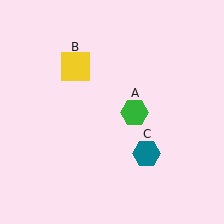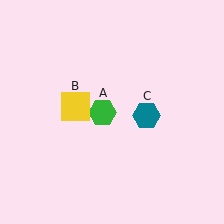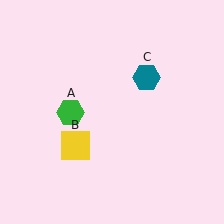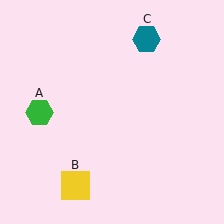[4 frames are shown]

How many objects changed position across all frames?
3 objects changed position: green hexagon (object A), yellow square (object B), teal hexagon (object C).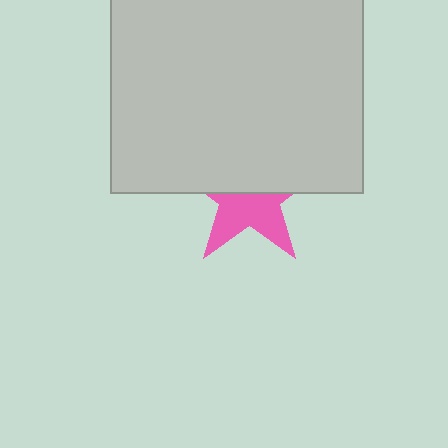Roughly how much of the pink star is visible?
About half of it is visible (roughly 47%).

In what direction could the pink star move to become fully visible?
The pink star could move down. That would shift it out from behind the light gray square entirely.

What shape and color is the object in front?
The object in front is a light gray square.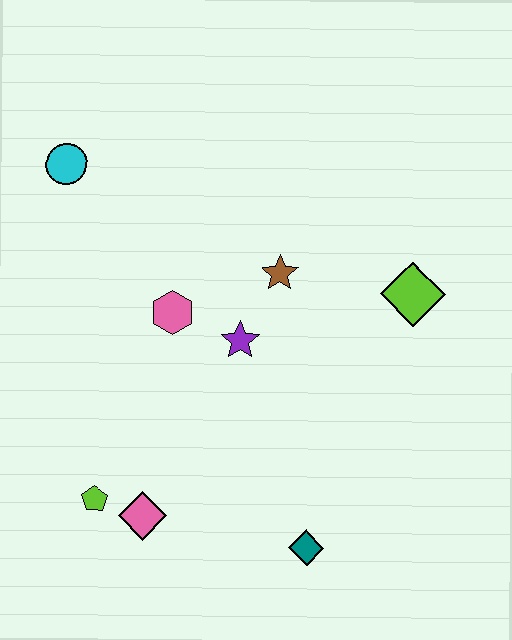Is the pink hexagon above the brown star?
No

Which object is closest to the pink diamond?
The lime pentagon is closest to the pink diamond.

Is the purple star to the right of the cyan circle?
Yes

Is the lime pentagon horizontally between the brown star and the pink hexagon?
No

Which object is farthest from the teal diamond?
The cyan circle is farthest from the teal diamond.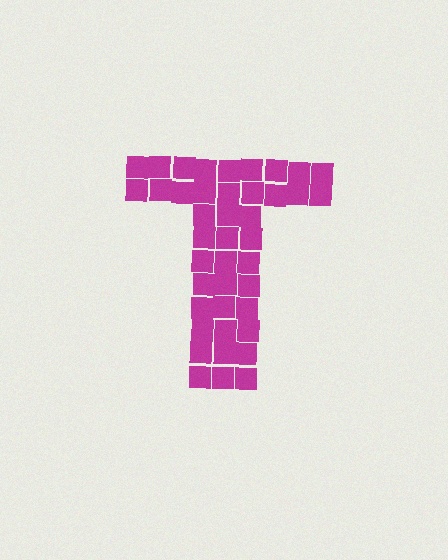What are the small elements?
The small elements are squares.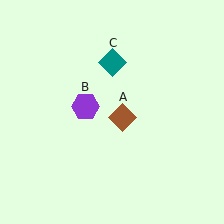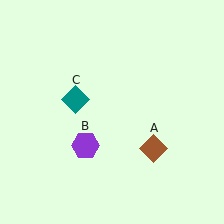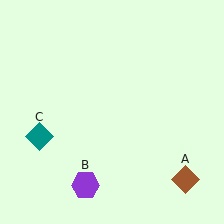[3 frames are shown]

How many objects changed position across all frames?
3 objects changed position: brown diamond (object A), purple hexagon (object B), teal diamond (object C).